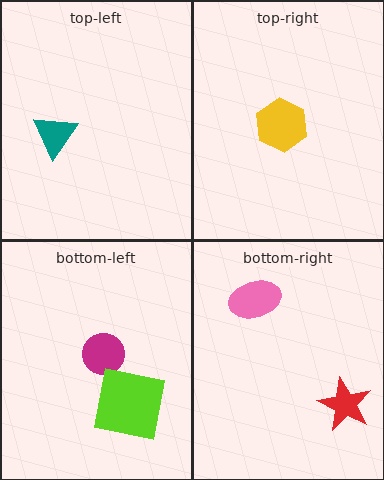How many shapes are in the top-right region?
1.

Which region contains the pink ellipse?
The bottom-right region.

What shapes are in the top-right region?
The yellow hexagon.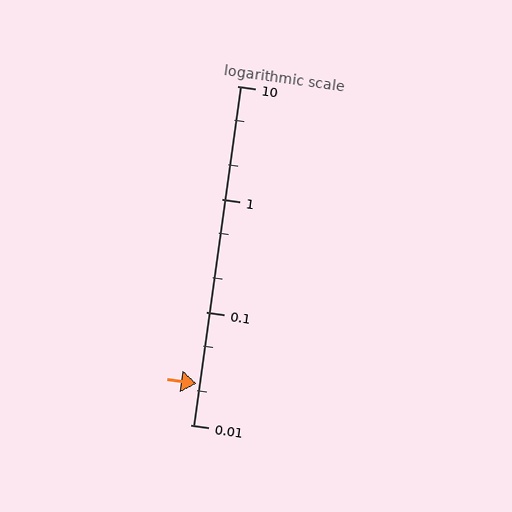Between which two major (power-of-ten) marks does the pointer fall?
The pointer is between 0.01 and 0.1.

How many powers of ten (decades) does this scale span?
The scale spans 3 decades, from 0.01 to 10.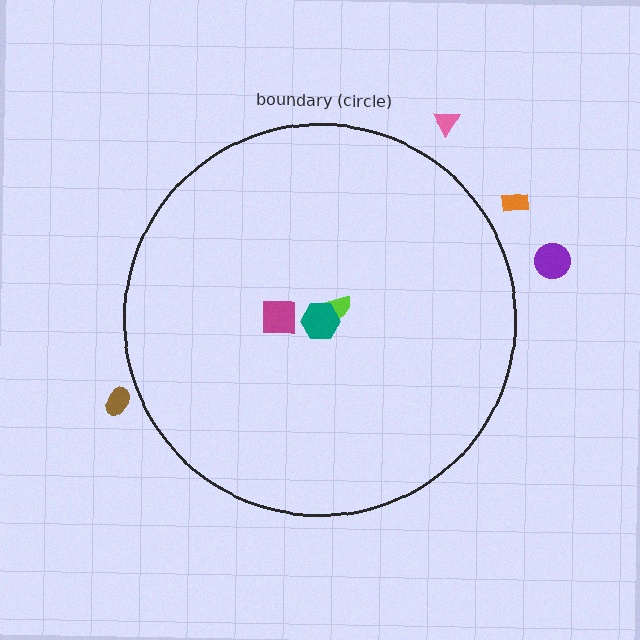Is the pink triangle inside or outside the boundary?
Outside.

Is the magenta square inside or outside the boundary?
Inside.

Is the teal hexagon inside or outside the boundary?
Inside.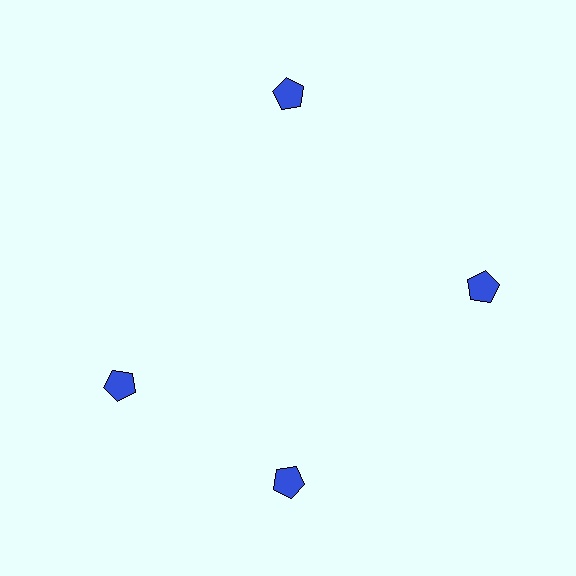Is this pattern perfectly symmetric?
No. The 4 blue pentagons are arranged in a ring, but one element near the 9 o'clock position is rotated out of alignment along the ring, breaking the 4-fold rotational symmetry.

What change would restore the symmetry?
The symmetry would be restored by rotating it back into even spacing with its neighbors so that all 4 pentagons sit at equal angles and equal distance from the center.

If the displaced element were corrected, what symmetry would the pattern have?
It would have 4-fold rotational symmetry — the pattern would map onto itself every 90 degrees.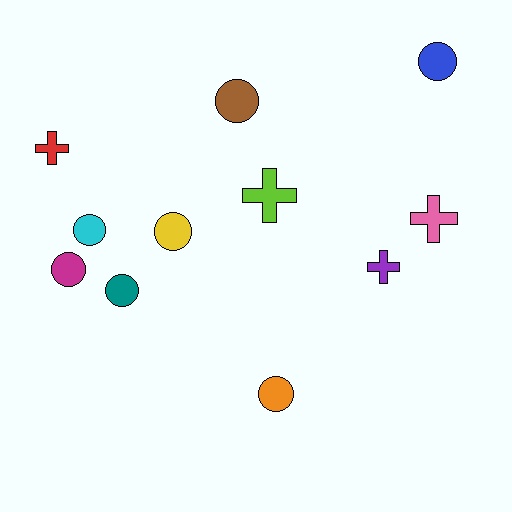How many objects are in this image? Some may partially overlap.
There are 11 objects.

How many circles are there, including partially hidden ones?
There are 7 circles.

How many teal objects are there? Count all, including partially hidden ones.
There is 1 teal object.